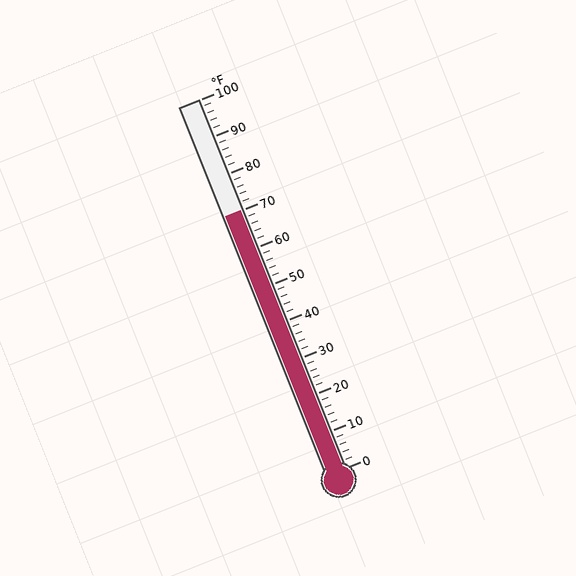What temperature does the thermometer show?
The thermometer shows approximately 70°F.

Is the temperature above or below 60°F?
The temperature is above 60°F.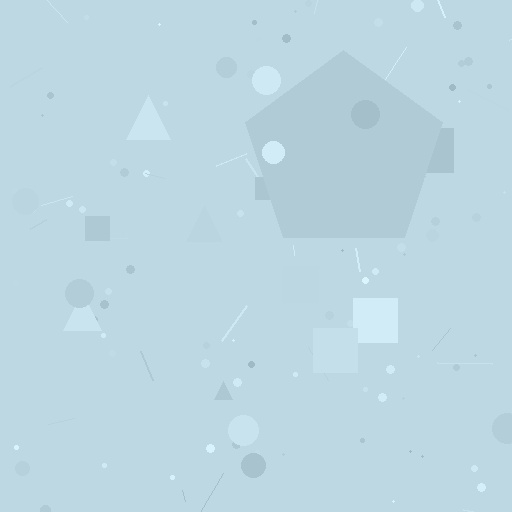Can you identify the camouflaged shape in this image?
The camouflaged shape is a pentagon.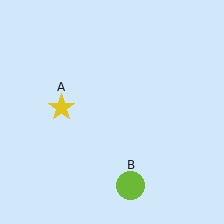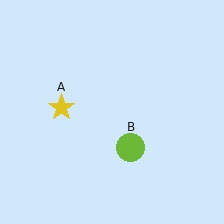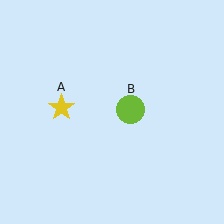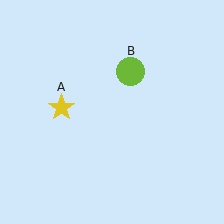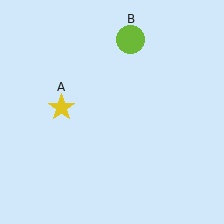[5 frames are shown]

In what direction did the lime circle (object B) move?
The lime circle (object B) moved up.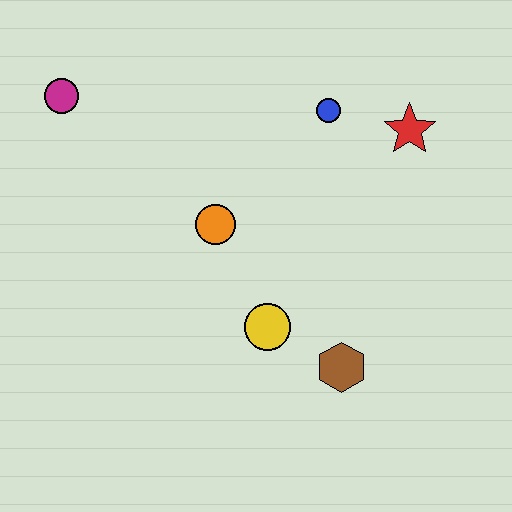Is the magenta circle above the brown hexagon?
Yes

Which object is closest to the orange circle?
The yellow circle is closest to the orange circle.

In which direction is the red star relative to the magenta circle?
The red star is to the right of the magenta circle.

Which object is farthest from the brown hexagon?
The magenta circle is farthest from the brown hexagon.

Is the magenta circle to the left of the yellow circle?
Yes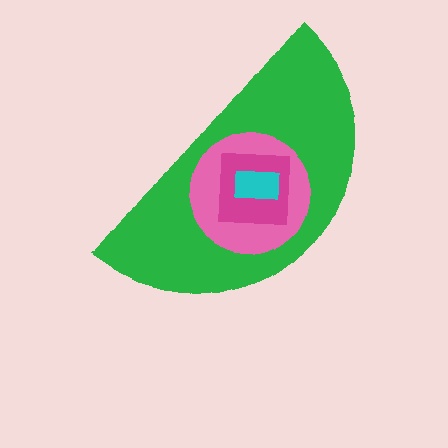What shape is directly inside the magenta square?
The cyan rectangle.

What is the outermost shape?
The green semicircle.